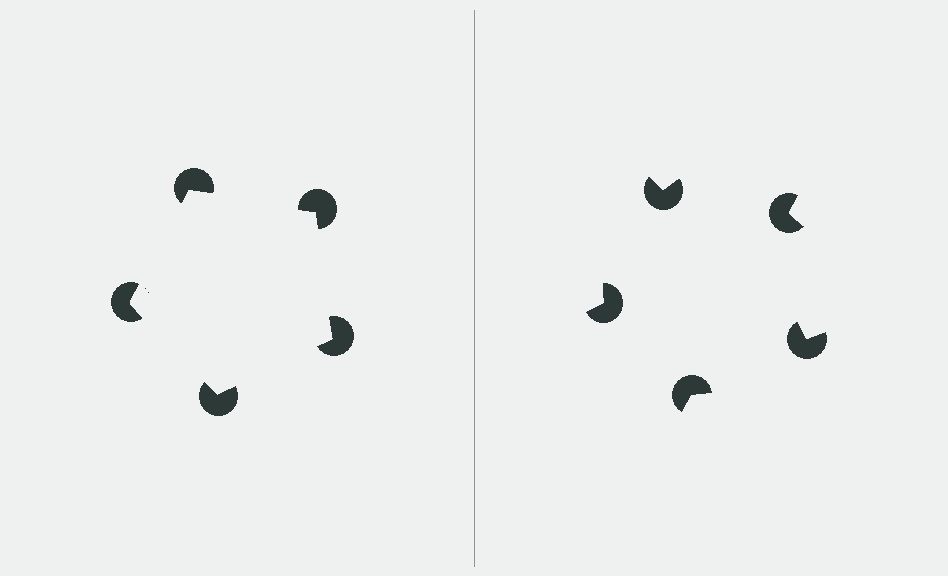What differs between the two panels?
The pac-man discs are positioned identically on both sides; only the wedge orientations differ. On the left they align to a pentagon; on the right they are misaligned.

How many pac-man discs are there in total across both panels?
10 — 5 on each side.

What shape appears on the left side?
An illusory pentagon.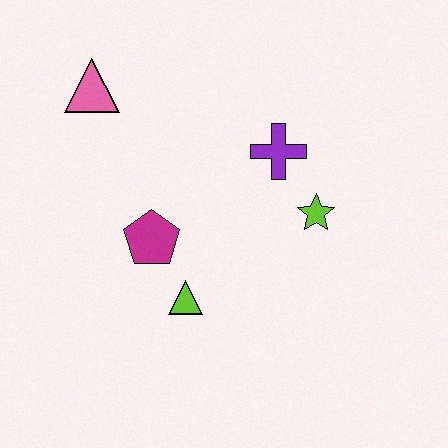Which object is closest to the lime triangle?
The magenta pentagon is closest to the lime triangle.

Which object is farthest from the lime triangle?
The pink triangle is farthest from the lime triangle.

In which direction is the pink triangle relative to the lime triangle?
The pink triangle is above the lime triangle.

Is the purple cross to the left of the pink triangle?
No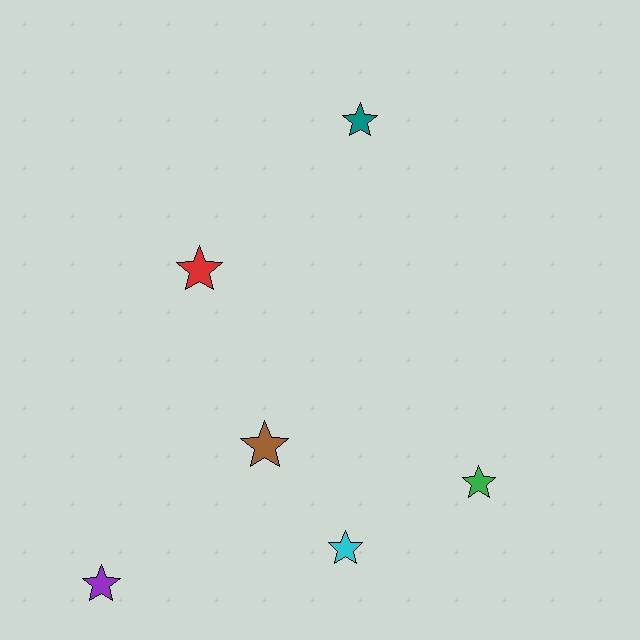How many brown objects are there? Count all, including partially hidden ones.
There is 1 brown object.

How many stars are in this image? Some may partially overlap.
There are 6 stars.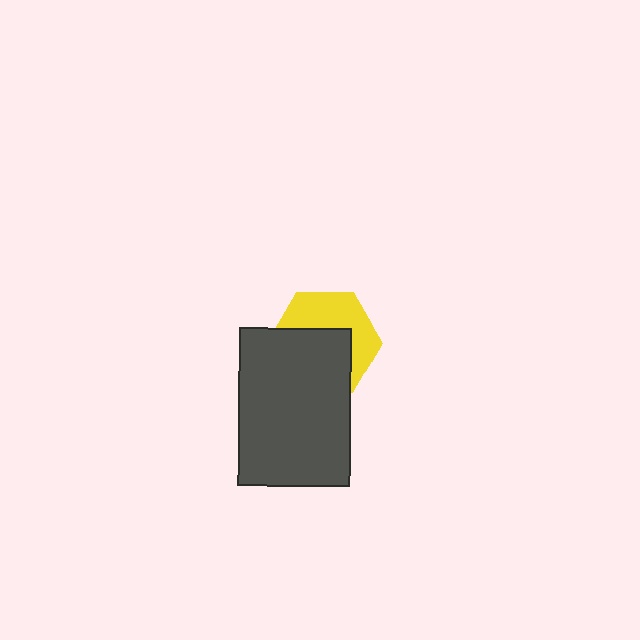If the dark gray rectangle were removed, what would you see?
You would see the complete yellow hexagon.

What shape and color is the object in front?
The object in front is a dark gray rectangle.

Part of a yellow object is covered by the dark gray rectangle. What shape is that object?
It is a hexagon.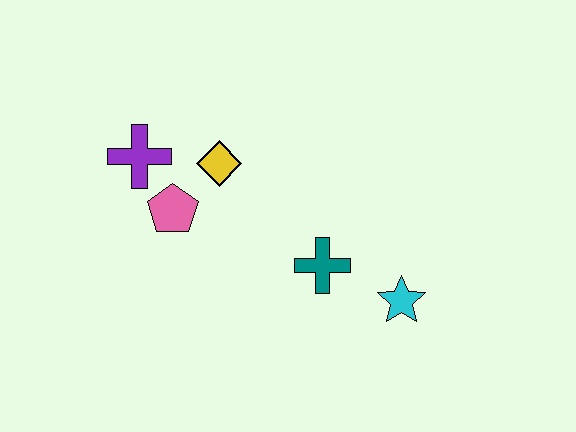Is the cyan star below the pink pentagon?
Yes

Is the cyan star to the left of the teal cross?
No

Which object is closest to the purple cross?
The pink pentagon is closest to the purple cross.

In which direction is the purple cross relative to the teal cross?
The purple cross is to the left of the teal cross.